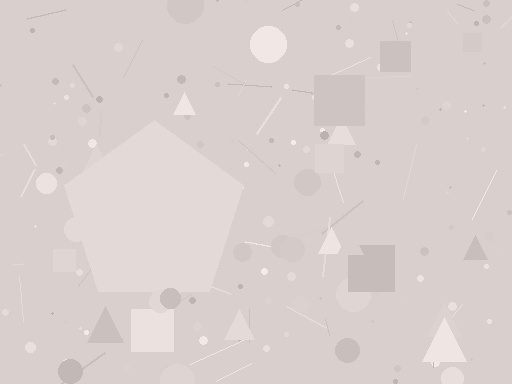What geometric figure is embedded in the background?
A pentagon is embedded in the background.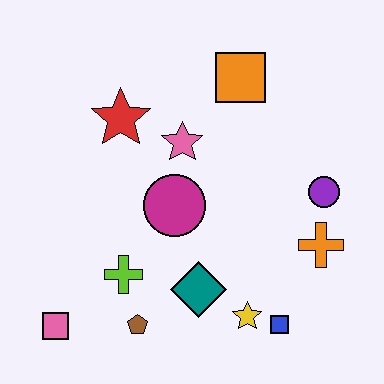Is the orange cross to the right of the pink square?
Yes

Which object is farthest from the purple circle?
The pink square is farthest from the purple circle.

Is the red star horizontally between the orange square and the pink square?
Yes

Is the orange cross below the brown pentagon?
No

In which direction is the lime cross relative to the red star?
The lime cross is below the red star.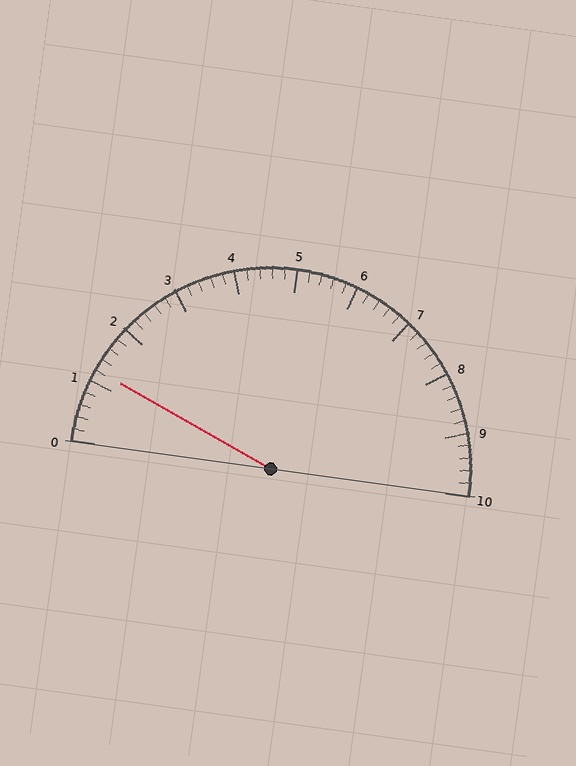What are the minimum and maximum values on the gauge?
The gauge ranges from 0 to 10.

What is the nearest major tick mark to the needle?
The nearest major tick mark is 1.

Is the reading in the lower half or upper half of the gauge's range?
The reading is in the lower half of the range (0 to 10).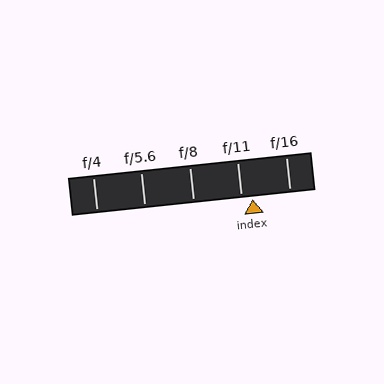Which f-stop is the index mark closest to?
The index mark is closest to f/11.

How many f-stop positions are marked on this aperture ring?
There are 5 f-stop positions marked.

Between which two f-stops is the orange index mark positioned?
The index mark is between f/11 and f/16.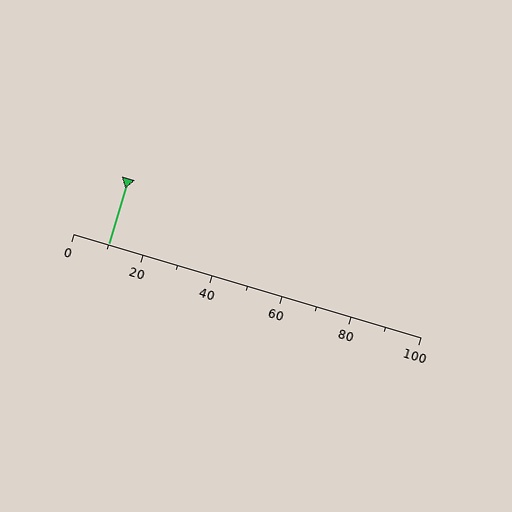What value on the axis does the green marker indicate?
The marker indicates approximately 10.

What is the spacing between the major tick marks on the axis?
The major ticks are spaced 20 apart.